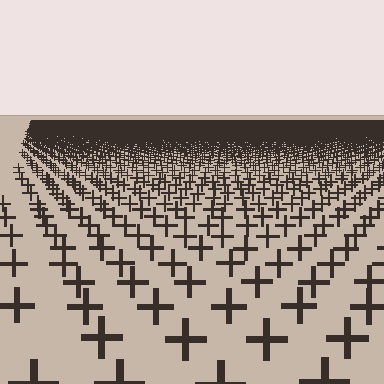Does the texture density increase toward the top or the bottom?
Density increases toward the top.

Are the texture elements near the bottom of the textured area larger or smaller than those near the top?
Larger. Near the bottom, elements are closer to the viewer and appear at a bigger on-screen size.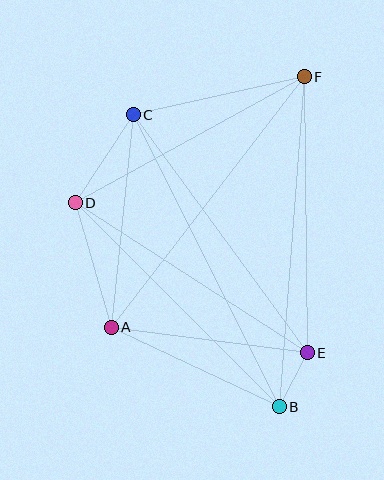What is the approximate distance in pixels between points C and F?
The distance between C and F is approximately 175 pixels.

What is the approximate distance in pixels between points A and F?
The distance between A and F is approximately 316 pixels.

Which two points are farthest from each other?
Points B and F are farthest from each other.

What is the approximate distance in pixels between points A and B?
The distance between A and B is approximately 186 pixels.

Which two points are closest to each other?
Points B and E are closest to each other.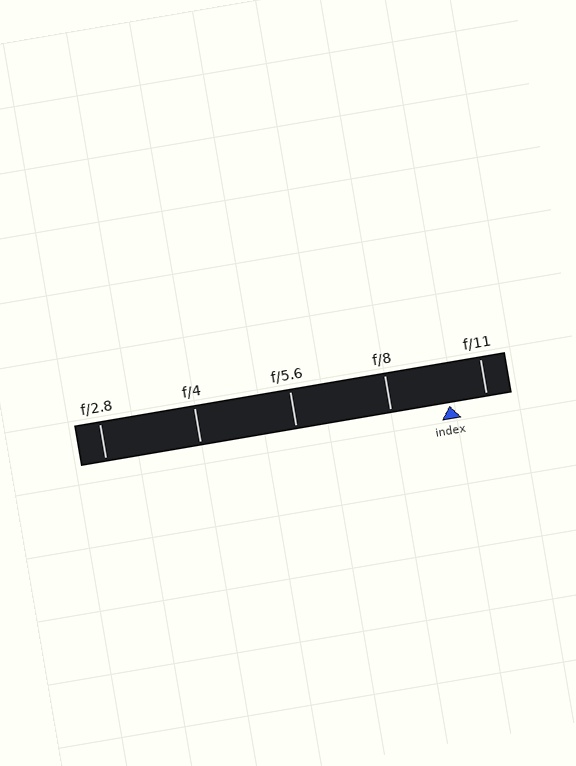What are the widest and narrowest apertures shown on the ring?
The widest aperture shown is f/2.8 and the narrowest is f/11.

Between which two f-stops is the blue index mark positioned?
The index mark is between f/8 and f/11.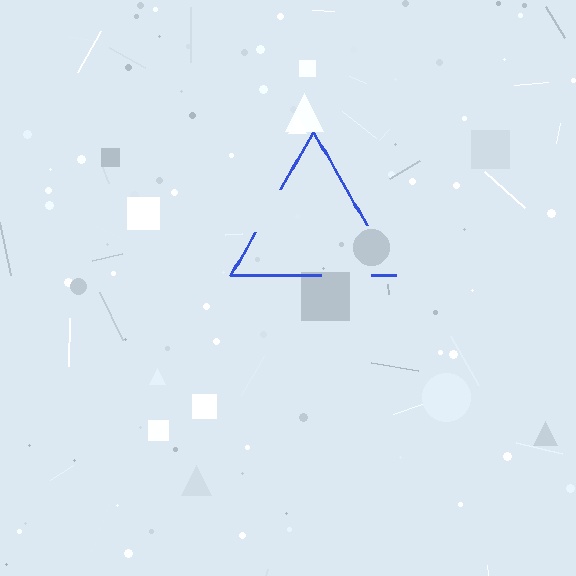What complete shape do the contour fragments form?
The contour fragments form a triangle.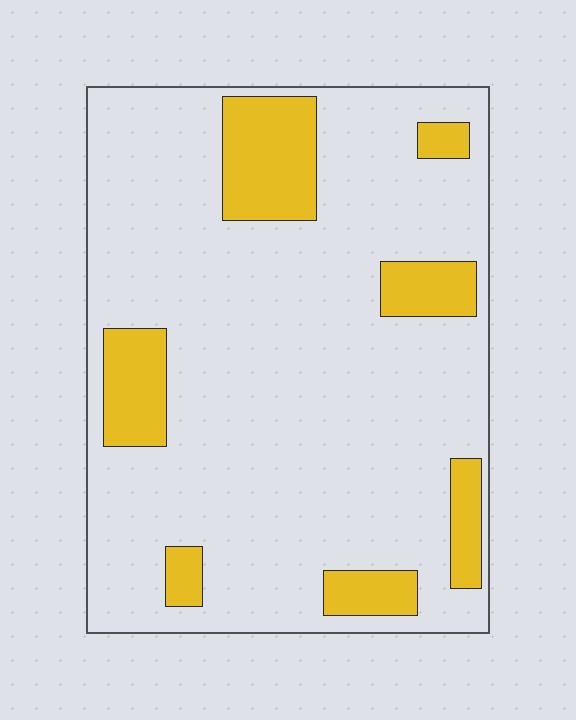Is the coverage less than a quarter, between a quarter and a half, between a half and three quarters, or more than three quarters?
Less than a quarter.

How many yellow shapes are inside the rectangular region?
7.